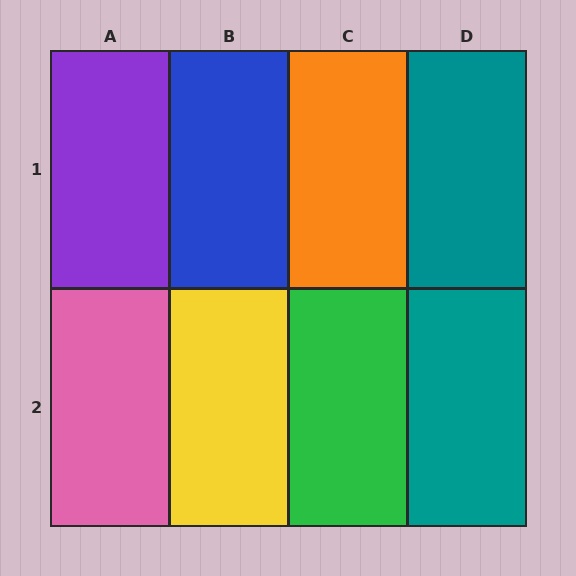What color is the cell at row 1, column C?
Orange.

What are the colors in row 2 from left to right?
Pink, yellow, green, teal.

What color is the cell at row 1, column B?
Blue.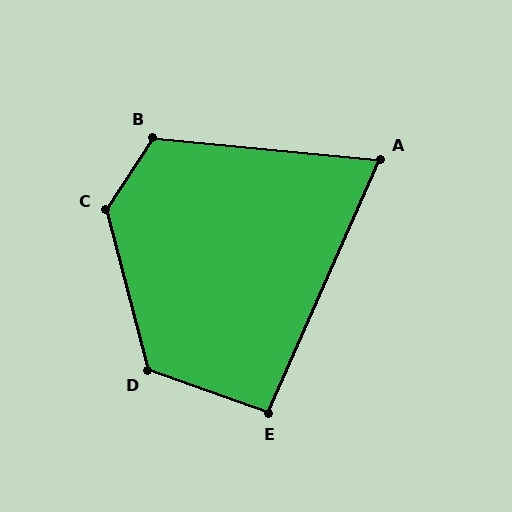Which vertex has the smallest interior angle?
A, at approximately 72 degrees.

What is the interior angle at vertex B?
Approximately 118 degrees (obtuse).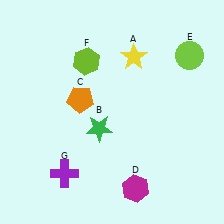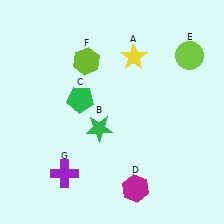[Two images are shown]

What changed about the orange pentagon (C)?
In Image 1, C is orange. In Image 2, it changed to green.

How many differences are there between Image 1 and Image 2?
There is 1 difference between the two images.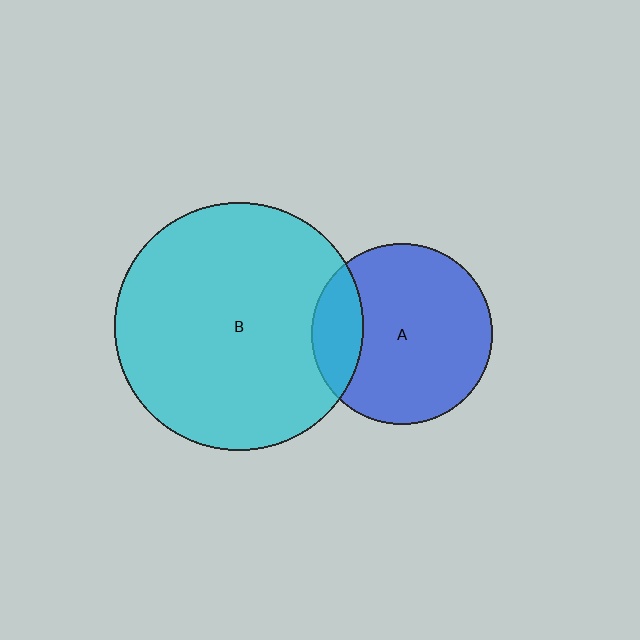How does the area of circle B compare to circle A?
Approximately 1.9 times.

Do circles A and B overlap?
Yes.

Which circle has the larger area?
Circle B (cyan).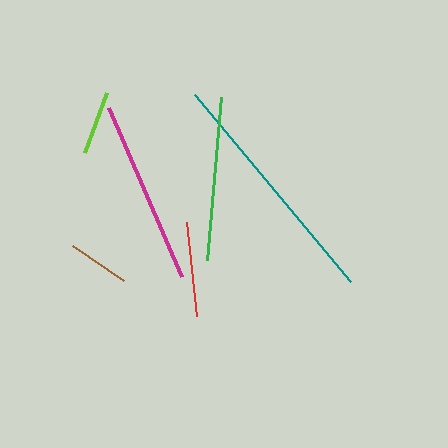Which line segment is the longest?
The teal line is the longest at approximately 243 pixels.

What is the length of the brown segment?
The brown segment is approximately 62 pixels long.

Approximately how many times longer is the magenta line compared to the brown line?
The magenta line is approximately 3.0 times the length of the brown line.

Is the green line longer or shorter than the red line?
The green line is longer than the red line.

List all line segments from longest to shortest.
From longest to shortest: teal, magenta, green, red, lime, brown.